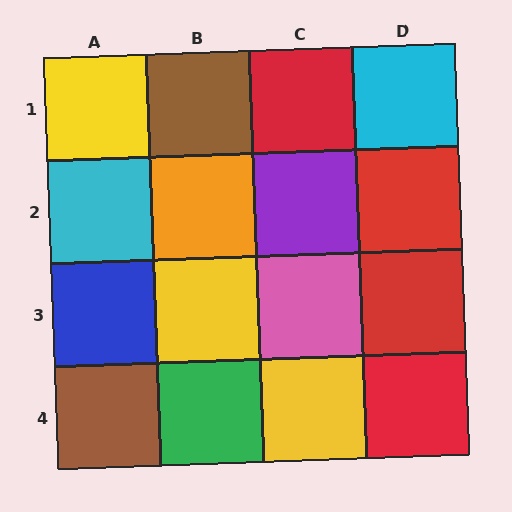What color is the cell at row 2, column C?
Purple.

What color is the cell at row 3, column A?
Blue.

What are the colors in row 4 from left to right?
Brown, green, yellow, red.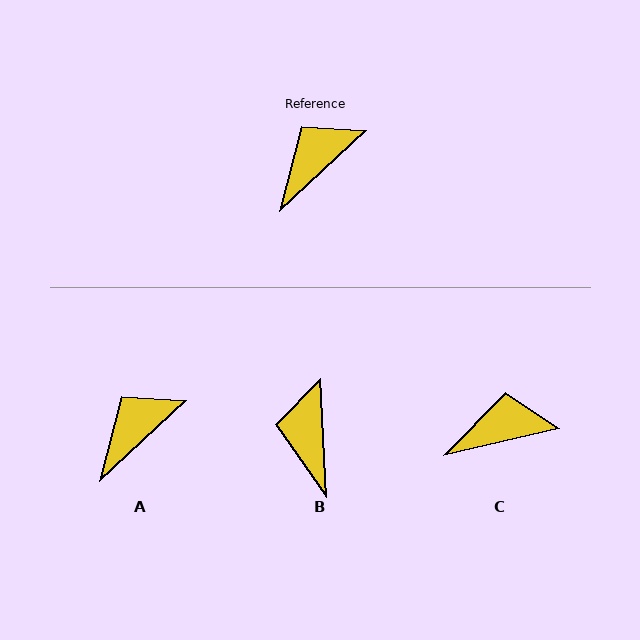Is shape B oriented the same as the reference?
No, it is off by about 50 degrees.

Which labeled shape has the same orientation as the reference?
A.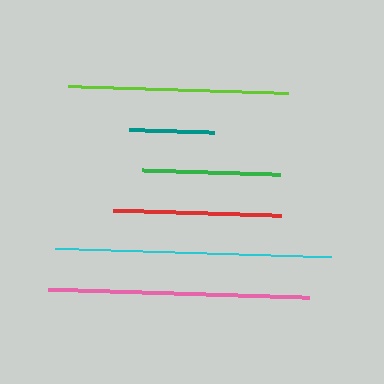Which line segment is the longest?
The cyan line is the longest at approximately 276 pixels.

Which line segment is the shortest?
The teal line is the shortest at approximately 84 pixels.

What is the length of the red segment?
The red segment is approximately 168 pixels long.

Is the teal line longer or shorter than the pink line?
The pink line is longer than the teal line.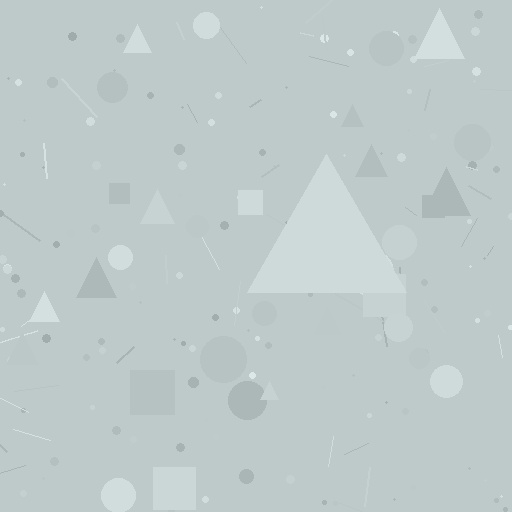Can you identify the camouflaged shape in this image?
The camouflaged shape is a triangle.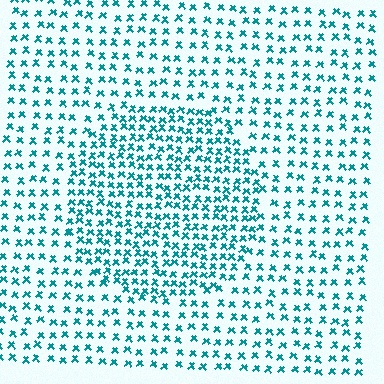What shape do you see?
I see a circle.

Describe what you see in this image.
The image contains small teal elements arranged at two different densities. A circle-shaped region is visible where the elements are more densely packed than the surrounding area.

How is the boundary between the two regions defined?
The boundary is defined by a change in element density (approximately 1.8x ratio). All elements are the same color, size, and shape.